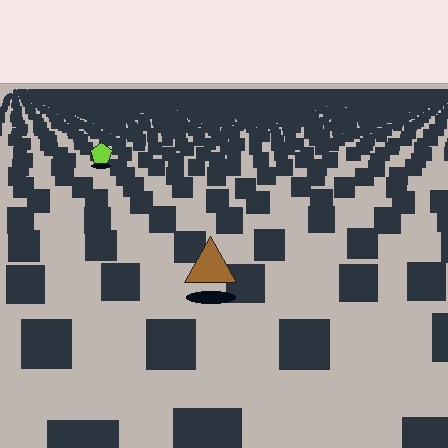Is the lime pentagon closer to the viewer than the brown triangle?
No. The brown triangle is closer — you can tell from the texture gradient: the ground texture is coarser near it.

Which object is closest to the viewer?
The brown triangle is closest. The texture marks near it are larger and more spread out.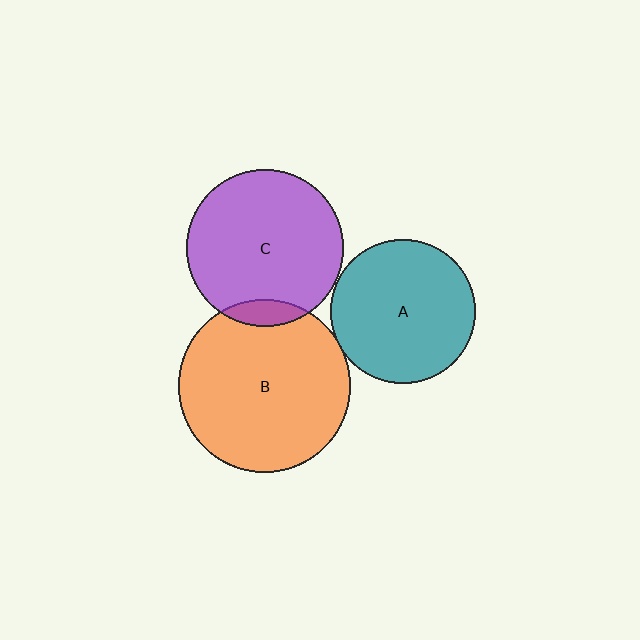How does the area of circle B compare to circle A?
Approximately 1.4 times.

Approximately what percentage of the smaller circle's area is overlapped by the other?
Approximately 5%.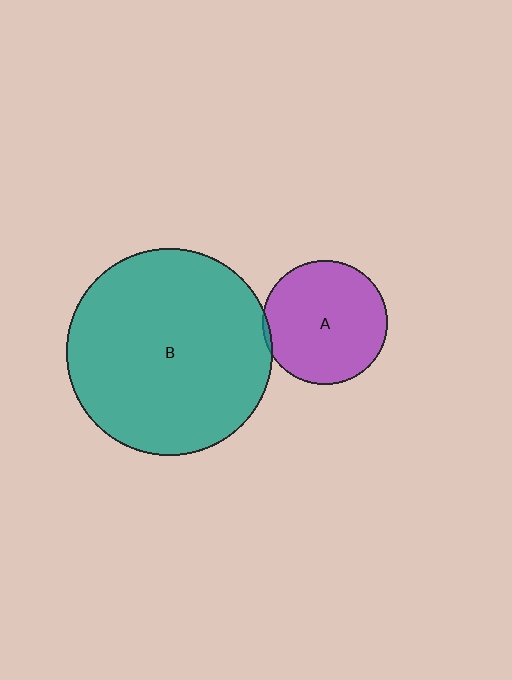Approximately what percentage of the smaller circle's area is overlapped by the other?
Approximately 5%.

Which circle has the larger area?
Circle B (teal).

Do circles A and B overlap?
Yes.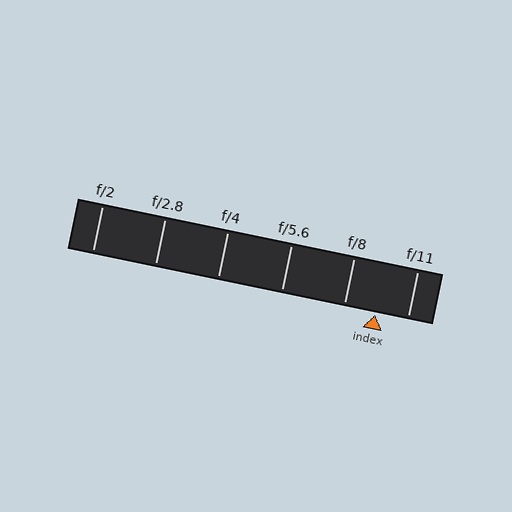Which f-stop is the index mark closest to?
The index mark is closest to f/8.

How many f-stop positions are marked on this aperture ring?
There are 6 f-stop positions marked.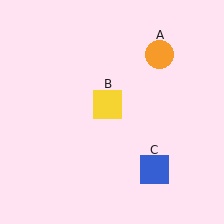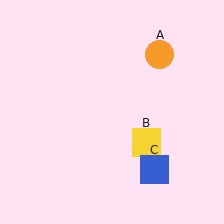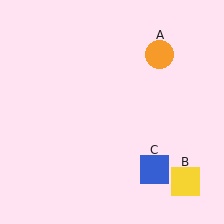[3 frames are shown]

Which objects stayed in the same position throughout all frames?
Orange circle (object A) and blue square (object C) remained stationary.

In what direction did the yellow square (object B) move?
The yellow square (object B) moved down and to the right.